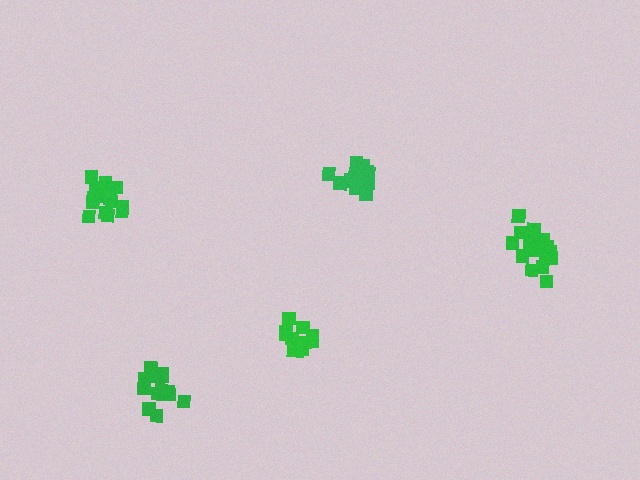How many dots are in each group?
Group 1: 15 dots, Group 2: 15 dots, Group 3: 16 dots, Group 4: 13 dots, Group 5: 18 dots (77 total).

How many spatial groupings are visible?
There are 5 spatial groupings.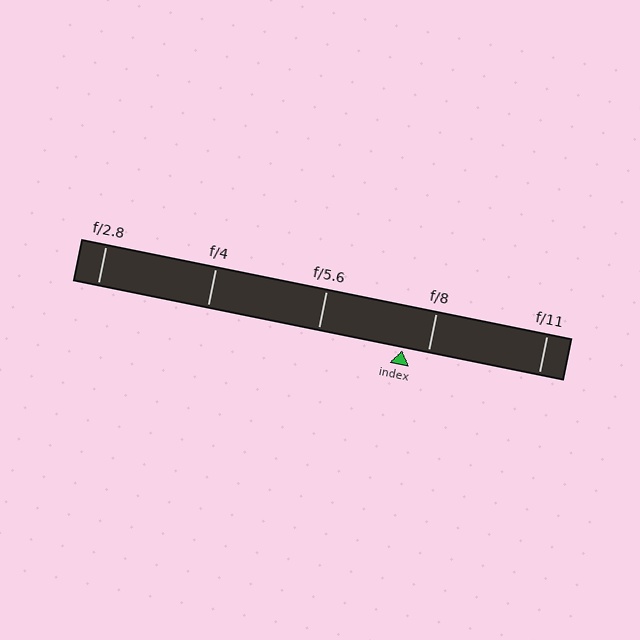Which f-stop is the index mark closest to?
The index mark is closest to f/8.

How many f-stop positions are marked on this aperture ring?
There are 5 f-stop positions marked.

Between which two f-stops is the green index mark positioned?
The index mark is between f/5.6 and f/8.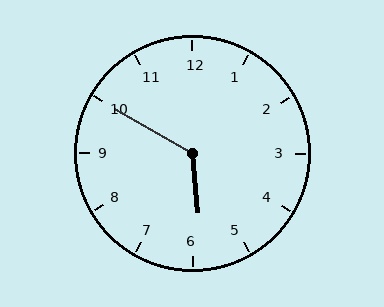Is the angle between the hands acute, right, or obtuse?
It is obtuse.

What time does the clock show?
5:50.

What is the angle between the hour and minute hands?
Approximately 125 degrees.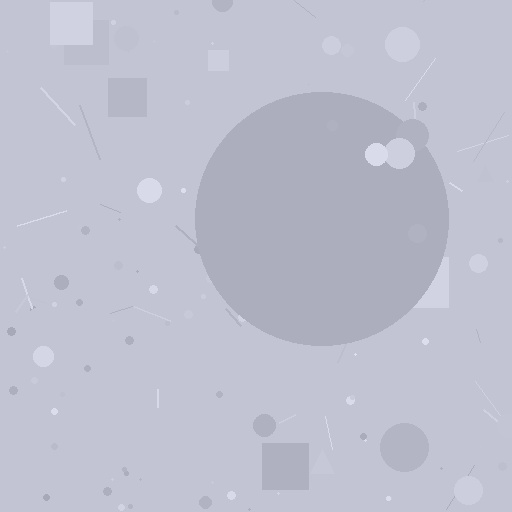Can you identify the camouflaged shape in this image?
The camouflaged shape is a circle.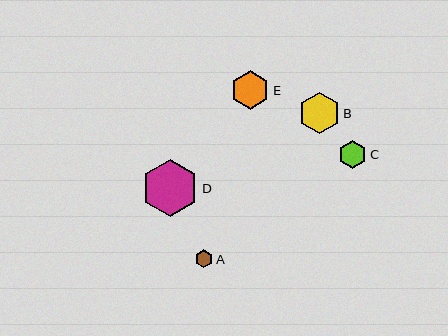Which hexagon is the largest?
Hexagon D is the largest with a size of approximately 57 pixels.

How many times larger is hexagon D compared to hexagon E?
Hexagon D is approximately 1.5 times the size of hexagon E.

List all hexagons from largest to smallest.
From largest to smallest: D, B, E, C, A.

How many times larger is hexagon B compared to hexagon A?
Hexagon B is approximately 2.4 times the size of hexagon A.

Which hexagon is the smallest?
Hexagon A is the smallest with a size of approximately 18 pixels.